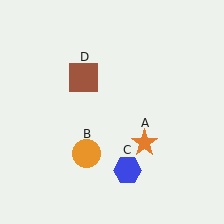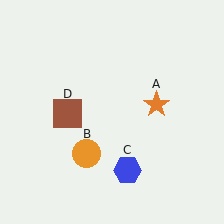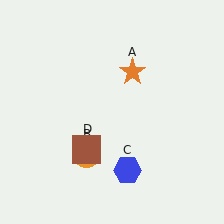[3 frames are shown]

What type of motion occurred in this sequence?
The orange star (object A), brown square (object D) rotated counterclockwise around the center of the scene.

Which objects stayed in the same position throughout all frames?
Orange circle (object B) and blue hexagon (object C) remained stationary.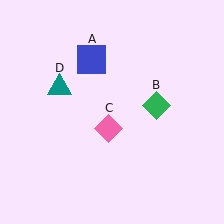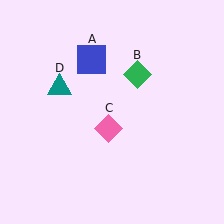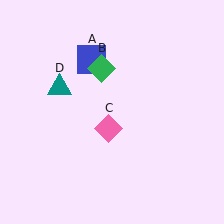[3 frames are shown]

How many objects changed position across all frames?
1 object changed position: green diamond (object B).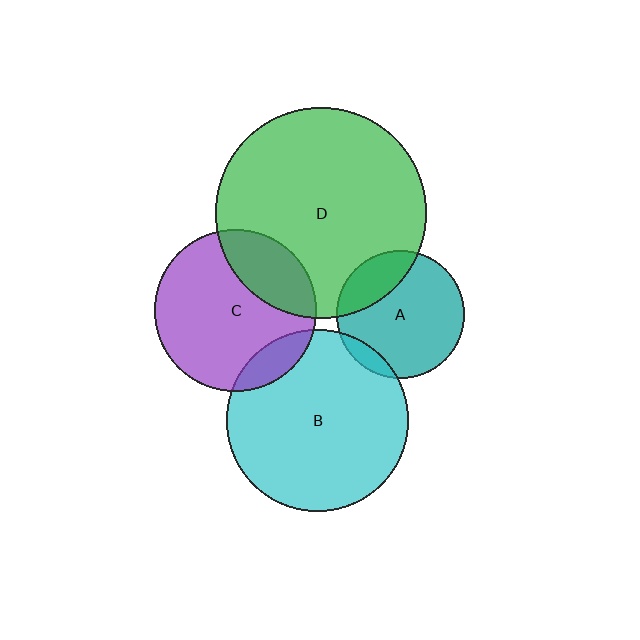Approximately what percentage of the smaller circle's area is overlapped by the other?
Approximately 10%.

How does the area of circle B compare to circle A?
Approximately 2.0 times.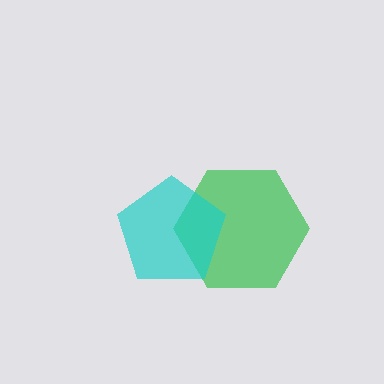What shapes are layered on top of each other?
The layered shapes are: a green hexagon, a cyan pentagon.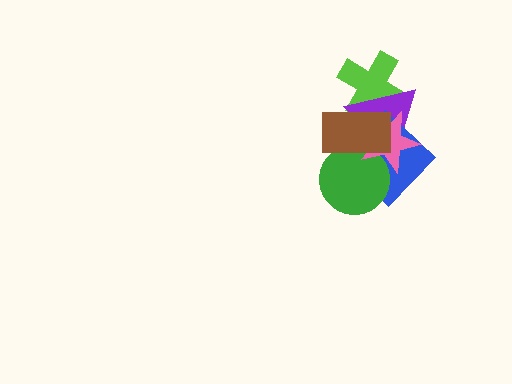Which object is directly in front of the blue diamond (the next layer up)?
The green circle is directly in front of the blue diamond.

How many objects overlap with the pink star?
5 objects overlap with the pink star.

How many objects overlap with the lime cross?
4 objects overlap with the lime cross.